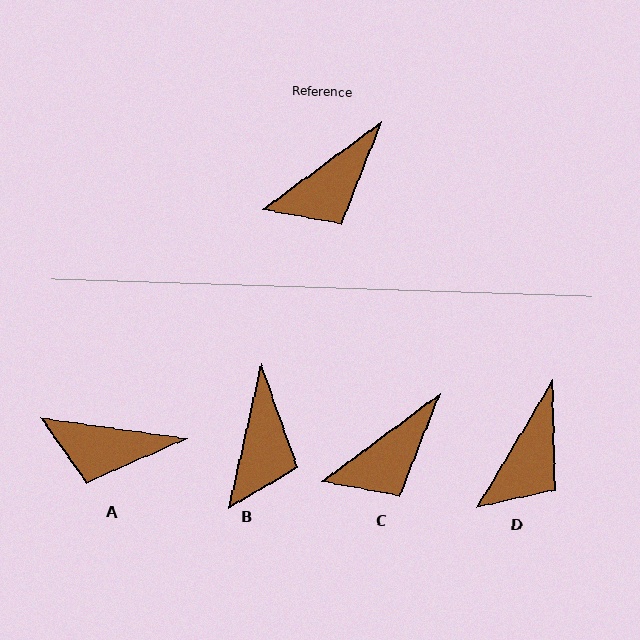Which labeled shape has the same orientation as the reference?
C.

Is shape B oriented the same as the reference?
No, it is off by about 41 degrees.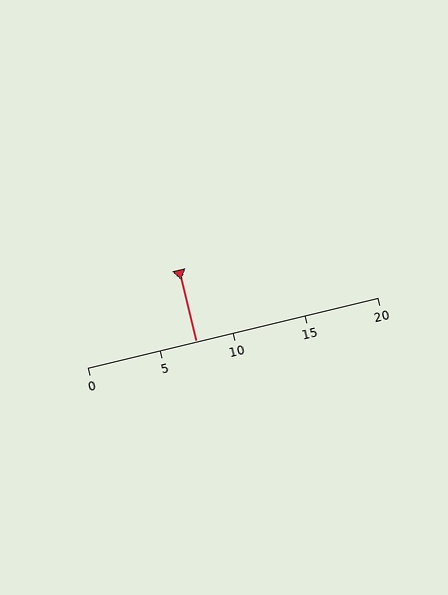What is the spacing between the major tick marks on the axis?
The major ticks are spaced 5 apart.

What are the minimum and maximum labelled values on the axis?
The axis runs from 0 to 20.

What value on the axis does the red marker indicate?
The marker indicates approximately 7.5.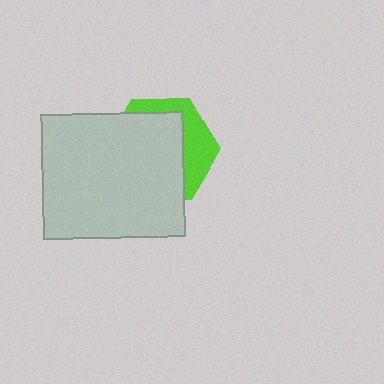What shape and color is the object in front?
The object in front is a light gray rectangle.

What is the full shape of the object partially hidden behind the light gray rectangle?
The partially hidden object is a lime hexagon.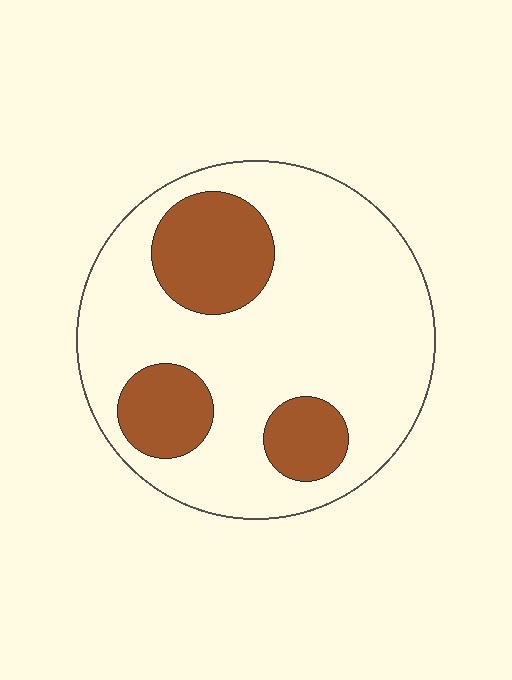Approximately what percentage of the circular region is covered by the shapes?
Approximately 25%.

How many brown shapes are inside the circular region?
3.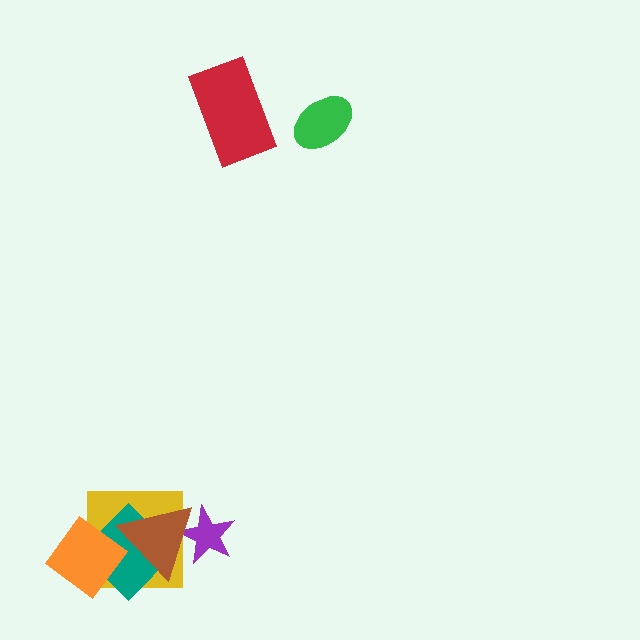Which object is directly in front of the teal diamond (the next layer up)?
The orange diamond is directly in front of the teal diamond.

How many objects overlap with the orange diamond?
3 objects overlap with the orange diamond.